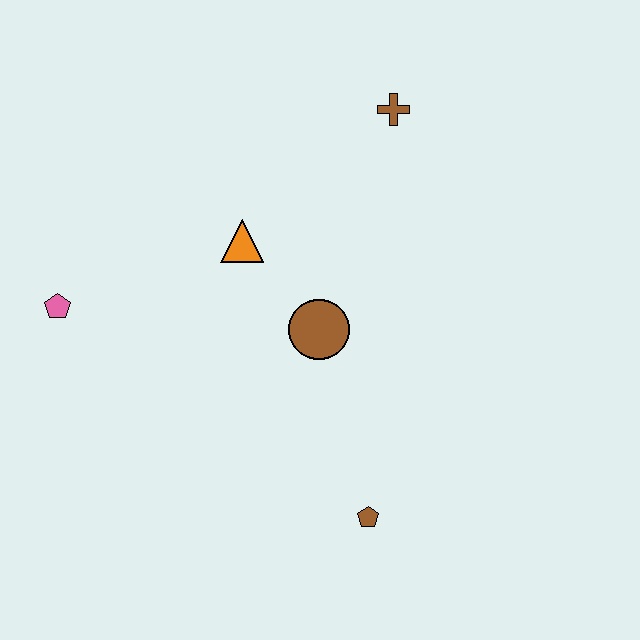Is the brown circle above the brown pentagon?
Yes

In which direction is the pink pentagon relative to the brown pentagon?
The pink pentagon is to the left of the brown pentagon.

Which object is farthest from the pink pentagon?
The brown cross is farthest from the pink pentagon.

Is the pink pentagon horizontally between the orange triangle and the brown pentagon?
No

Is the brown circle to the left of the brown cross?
Yes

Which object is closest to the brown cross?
The orange triangle is closest to the brown cross.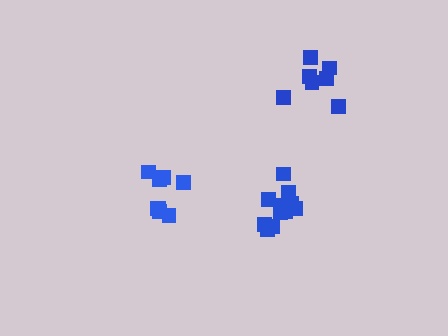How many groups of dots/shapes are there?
There are 3 groups.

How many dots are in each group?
Group 1: 11 dots, Group 2: 7 dots, Group 3: 8 dots (26 total).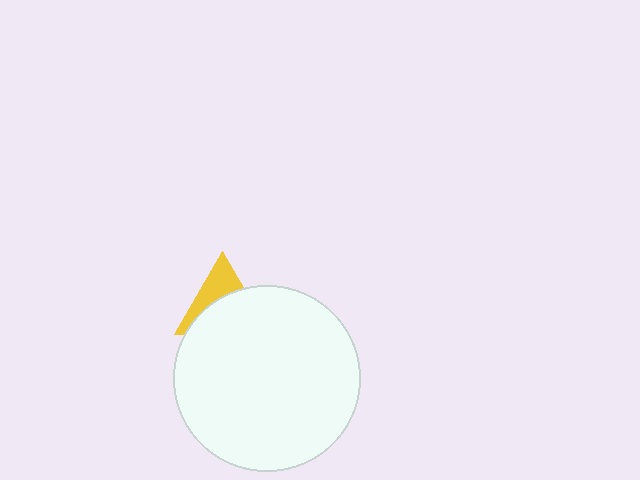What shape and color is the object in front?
The object in front is a white circle.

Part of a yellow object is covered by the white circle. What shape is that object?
It is a triangle.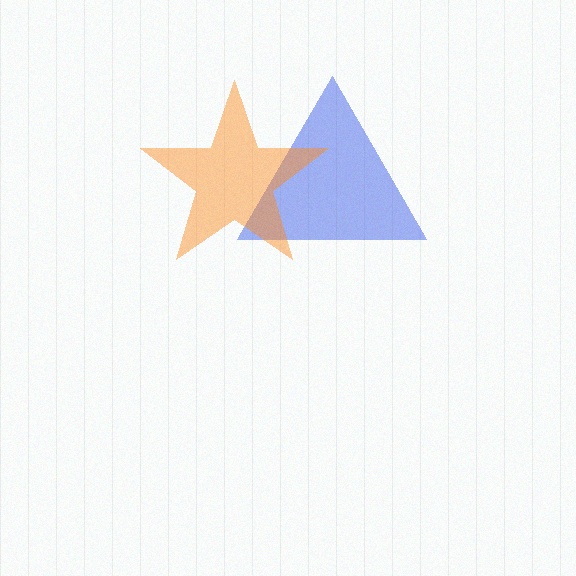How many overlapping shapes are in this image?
There are 2 overlapping shapes in the image.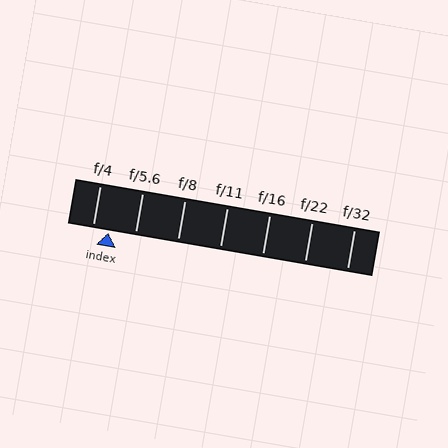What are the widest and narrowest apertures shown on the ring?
The widest aperture shown is f/4 and the narrowest is f/32.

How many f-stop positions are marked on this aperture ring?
There are 7 f-stop positions marked.